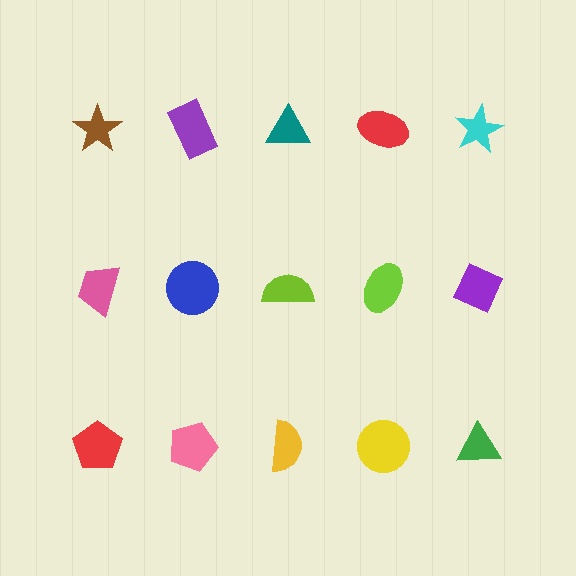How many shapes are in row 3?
5 shapes.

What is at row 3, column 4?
A yellow circle.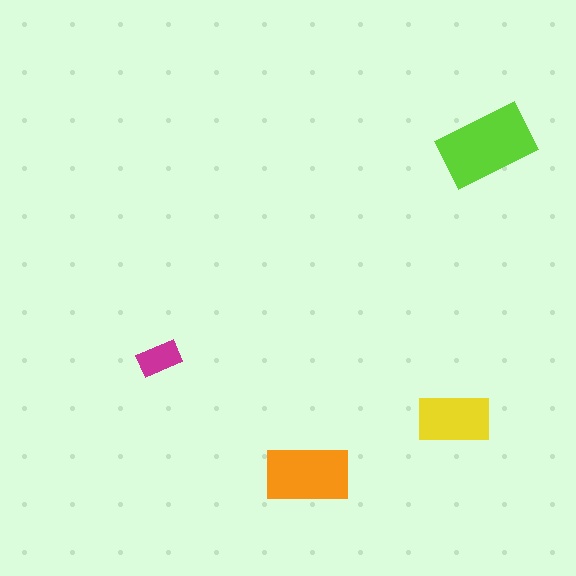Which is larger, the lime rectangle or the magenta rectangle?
The lime one.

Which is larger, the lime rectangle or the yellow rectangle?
The lime one.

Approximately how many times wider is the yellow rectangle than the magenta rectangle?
About 1.5 times wider.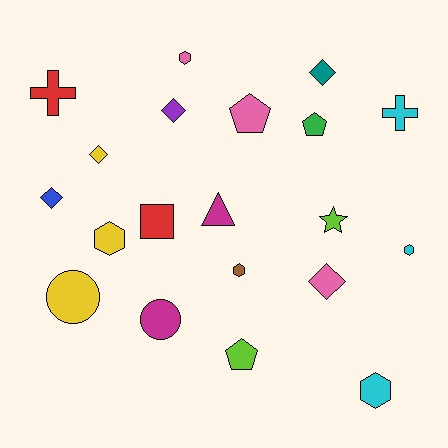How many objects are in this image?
There are 20 objects.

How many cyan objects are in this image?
There are 3 cyan objects.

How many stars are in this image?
There is 1 star.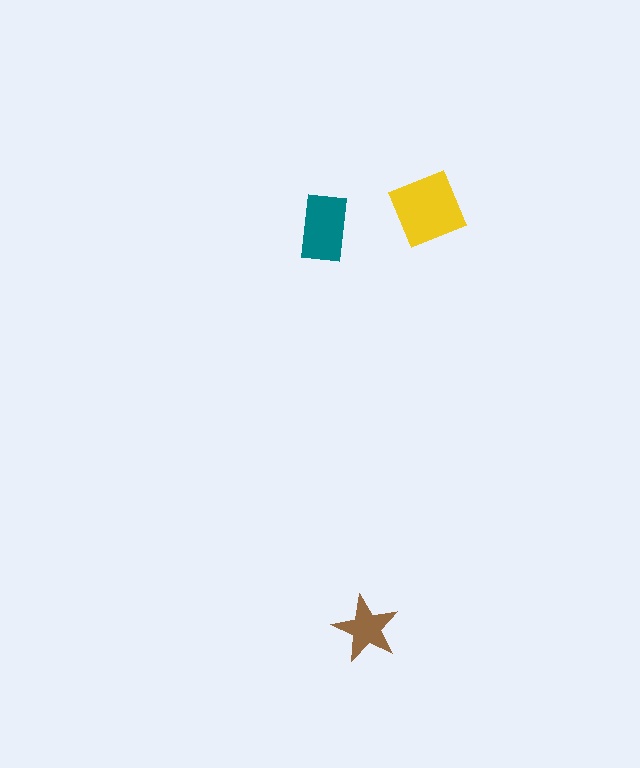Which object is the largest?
The yellow square.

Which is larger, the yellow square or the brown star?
The yellow square.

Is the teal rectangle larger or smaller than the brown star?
Larger.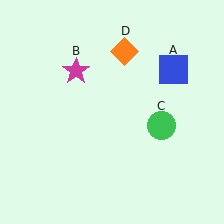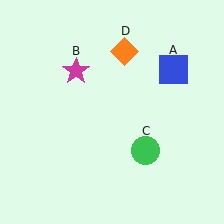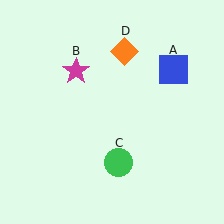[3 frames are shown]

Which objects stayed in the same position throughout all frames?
Blue square (object A) and magenta star (object B) and orange diamond (object D) remained stationary.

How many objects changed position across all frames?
1 object changed position: green circle (object C).